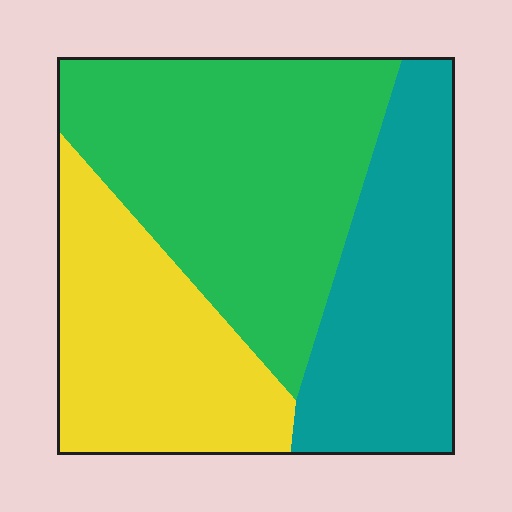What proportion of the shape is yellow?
Yellow covers roughly 30% of the shape.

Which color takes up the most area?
Green, at roughly 45%.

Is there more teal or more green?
Green.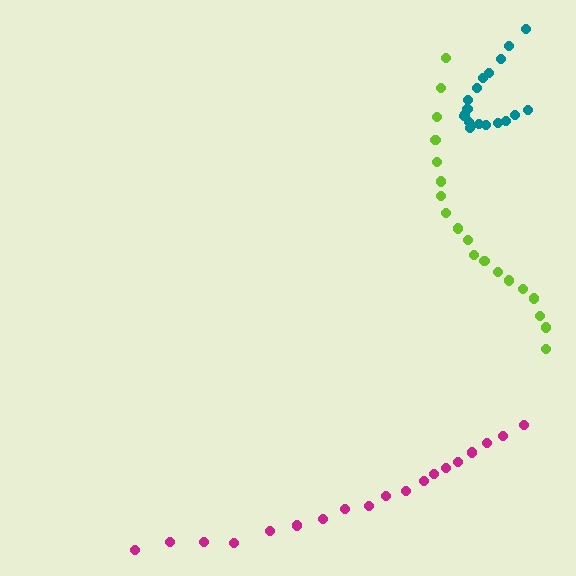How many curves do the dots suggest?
There are 3 distinct paths.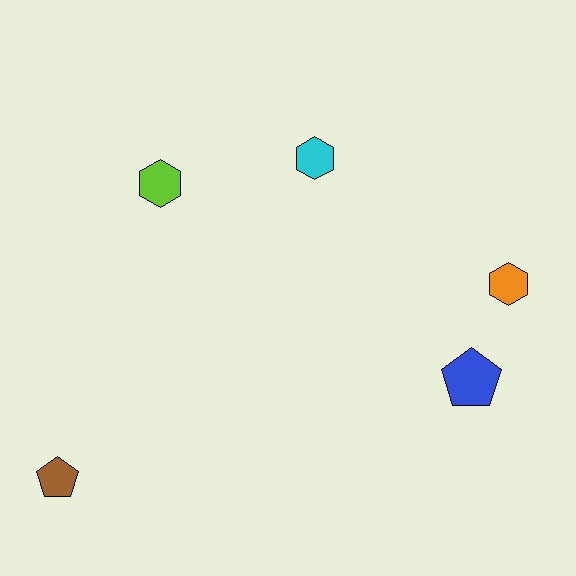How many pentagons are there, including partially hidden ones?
There are 2 pentagons.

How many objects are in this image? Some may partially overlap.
There are 5 objects.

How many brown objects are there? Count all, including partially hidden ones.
There is 1 brown object.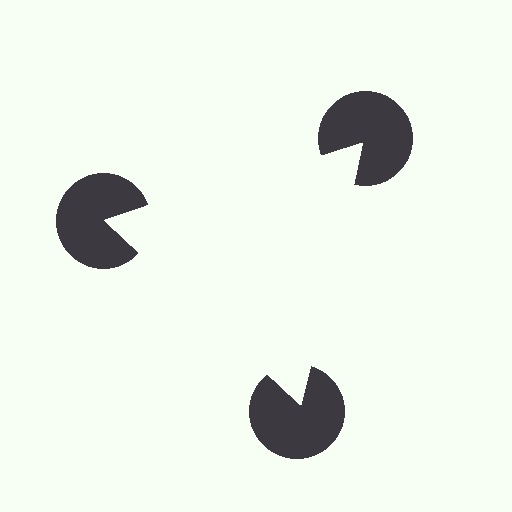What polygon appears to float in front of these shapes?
An illusory triangle — its edges are inferred from the aligned wedge cuts in the pac-man discs, not physically drawn.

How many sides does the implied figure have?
3 sides.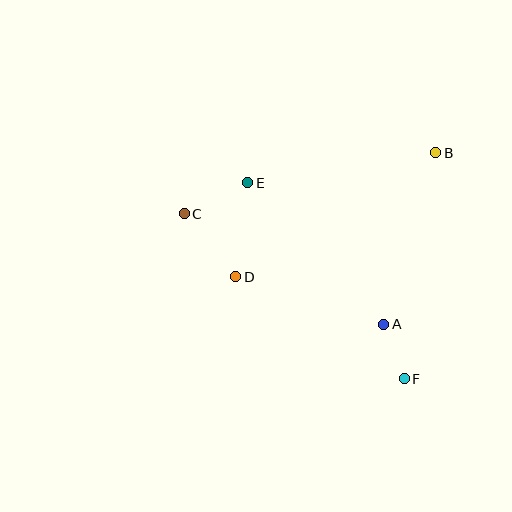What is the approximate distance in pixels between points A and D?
The distance between A and D is approximately 156 pixels.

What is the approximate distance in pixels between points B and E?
The distance between B and E is approximately 191 pixels.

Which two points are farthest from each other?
Points C and F are farthest from each other.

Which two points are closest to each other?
Points A and F are closest to each other.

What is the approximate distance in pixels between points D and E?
The distance between D and E is approximately 95 pixels.